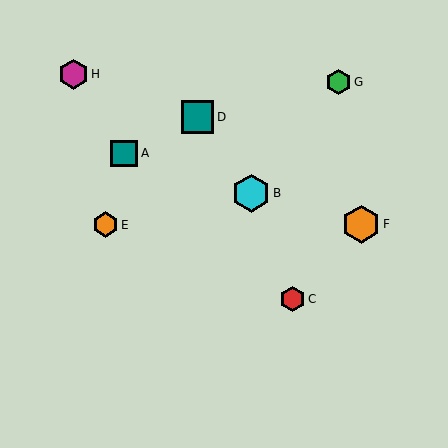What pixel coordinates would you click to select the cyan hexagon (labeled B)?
Click at (251, 193) to select the cyan hexagon B.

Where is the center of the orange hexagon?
The center of the orange hexagon is at (105, 225).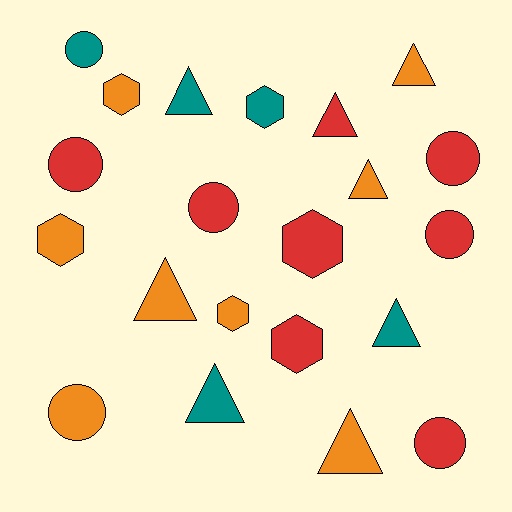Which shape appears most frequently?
Triangle, with 8 objects.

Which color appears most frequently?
Red, with 8 objects.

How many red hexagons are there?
There are 2 red hexagons.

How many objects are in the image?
There are 21 objects.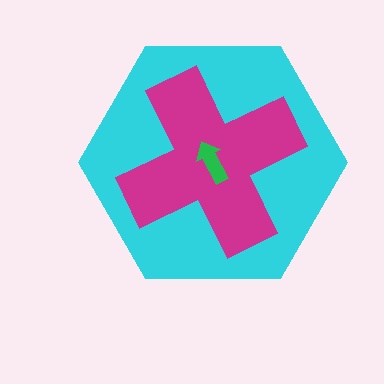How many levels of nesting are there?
3.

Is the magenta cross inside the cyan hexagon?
Yes.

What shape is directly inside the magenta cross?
The green arrow.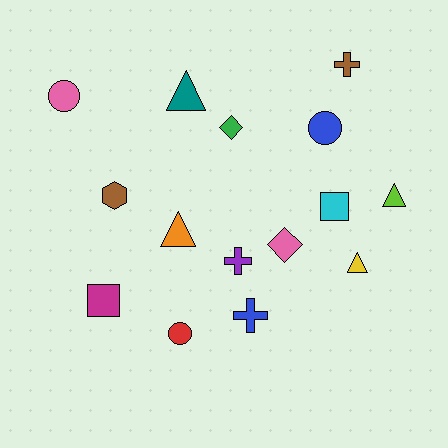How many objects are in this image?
There are 15 objects.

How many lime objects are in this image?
There is 1 lime object.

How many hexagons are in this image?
There is 1 hexagon.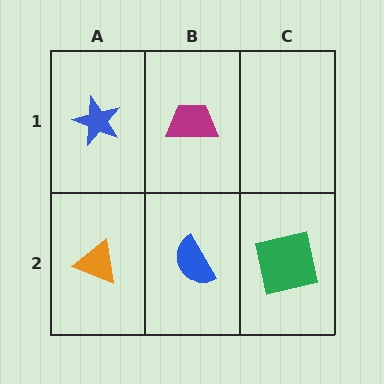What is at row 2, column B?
A blue semicircle.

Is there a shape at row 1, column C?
No, that cell is empty.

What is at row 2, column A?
An orange triangle.